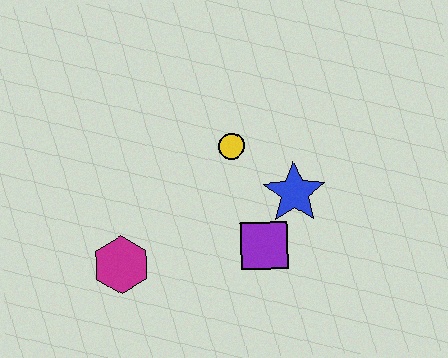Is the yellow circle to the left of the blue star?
Yes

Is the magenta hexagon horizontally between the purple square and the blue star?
No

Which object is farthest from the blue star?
The magenta hexagon is farthest from the blue star.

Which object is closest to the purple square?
The blue star is closest to the purple square.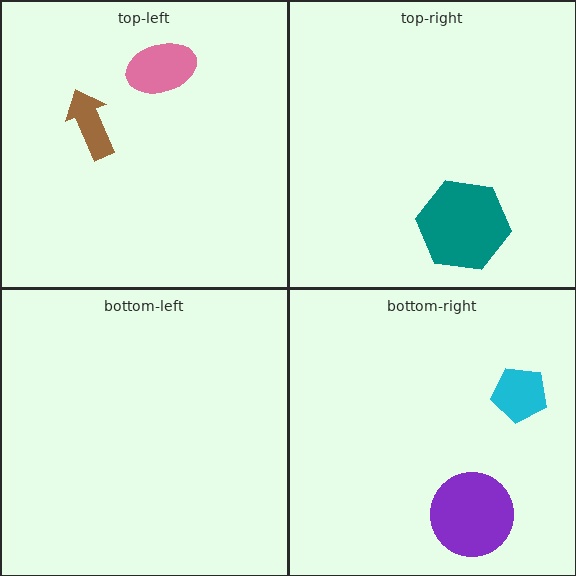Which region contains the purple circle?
The bottom-right region.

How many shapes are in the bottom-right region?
2.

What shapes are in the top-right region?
The teal hexagon.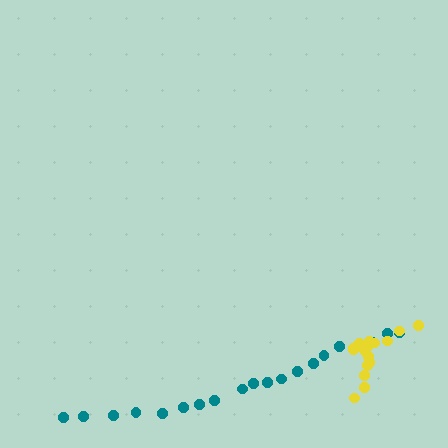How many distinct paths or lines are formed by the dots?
There are 2 distinct paths.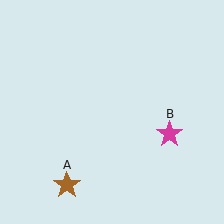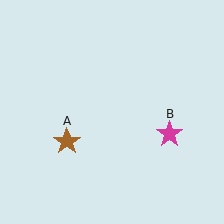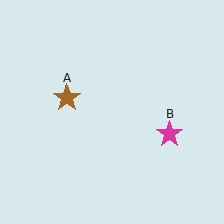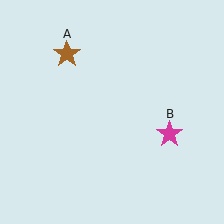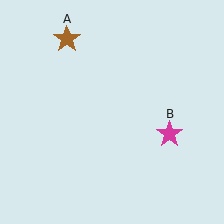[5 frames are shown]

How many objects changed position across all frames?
1 object changed position: brown star (object A).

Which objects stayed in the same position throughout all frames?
Magenta star (object B) remained stationary.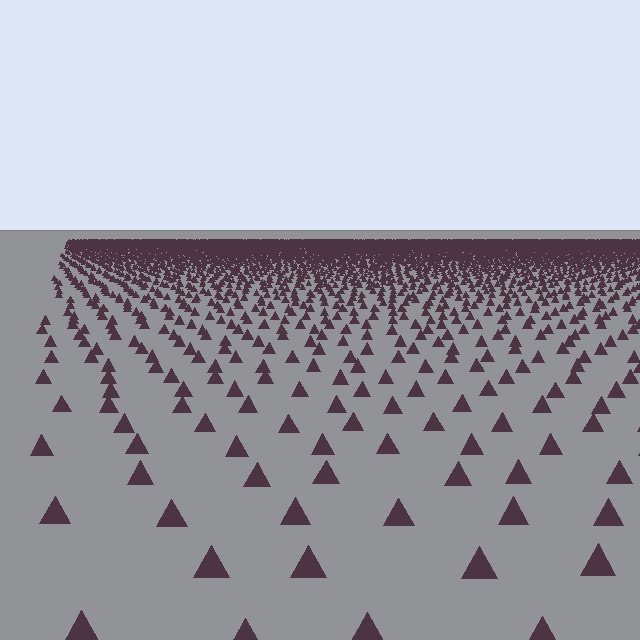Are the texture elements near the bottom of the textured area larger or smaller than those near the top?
Larger. Near the bottom, elements are closer to the viewer and appear at a bigger on-screen size.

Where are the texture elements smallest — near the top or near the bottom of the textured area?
Near the top.